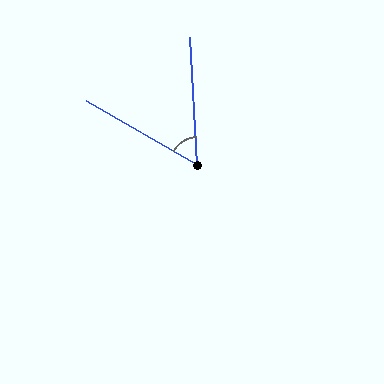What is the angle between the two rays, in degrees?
Approximately 57 degrees.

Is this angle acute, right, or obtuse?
It is acute.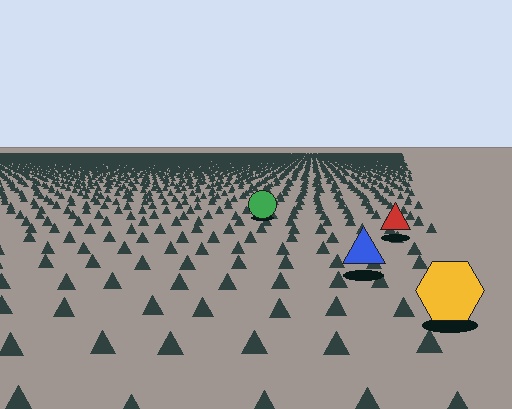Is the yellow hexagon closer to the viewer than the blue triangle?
Yes. The yellow hexagon is closer — you can tell from the texture gradient: the ground texture is coarser near it.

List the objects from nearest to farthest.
From nearest to farthest: the yellow hexagon, the blue triangle, the red triangle, the green circle.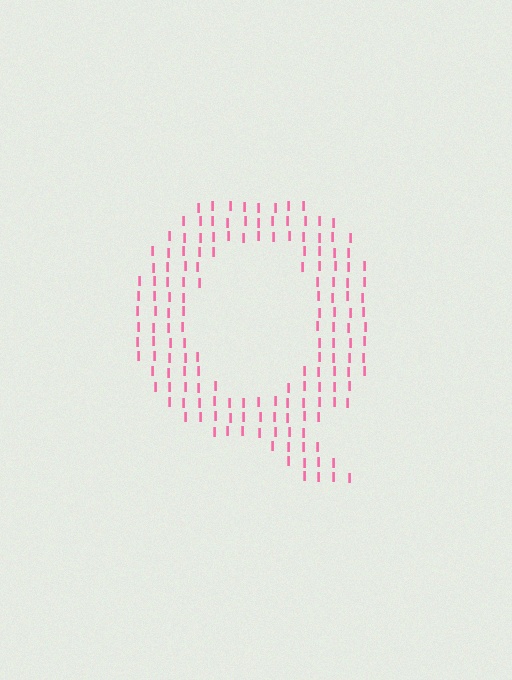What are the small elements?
The small elements are letter I's.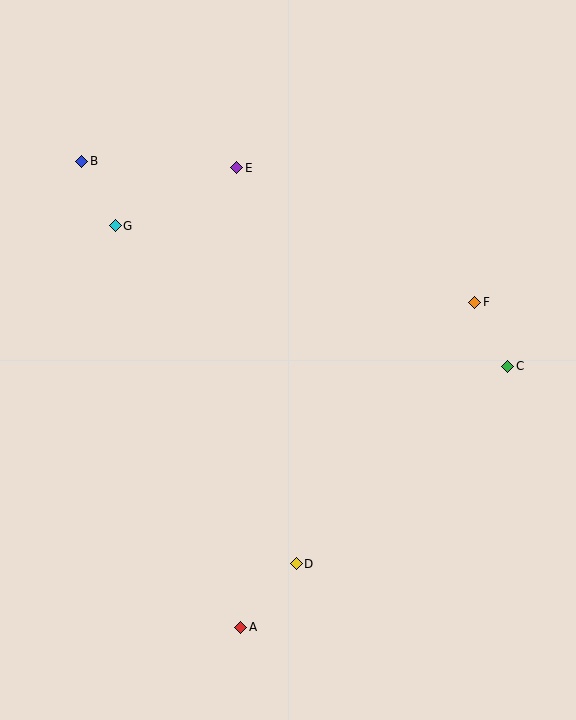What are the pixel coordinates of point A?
Point A is at (241, 627).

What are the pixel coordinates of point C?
Point C is at (508, 366).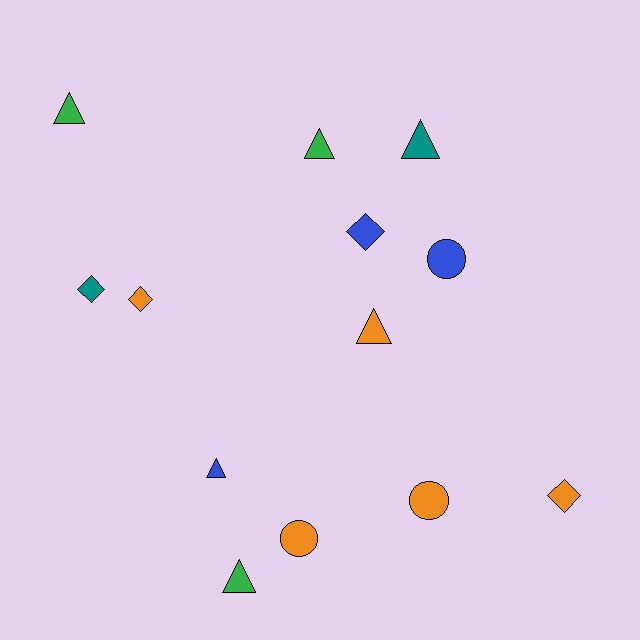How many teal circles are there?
There are no teal circles.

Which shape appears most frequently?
Triangle, with 6 objects.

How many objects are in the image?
There are 13 objects.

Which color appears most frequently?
Orange, with 5 objects.